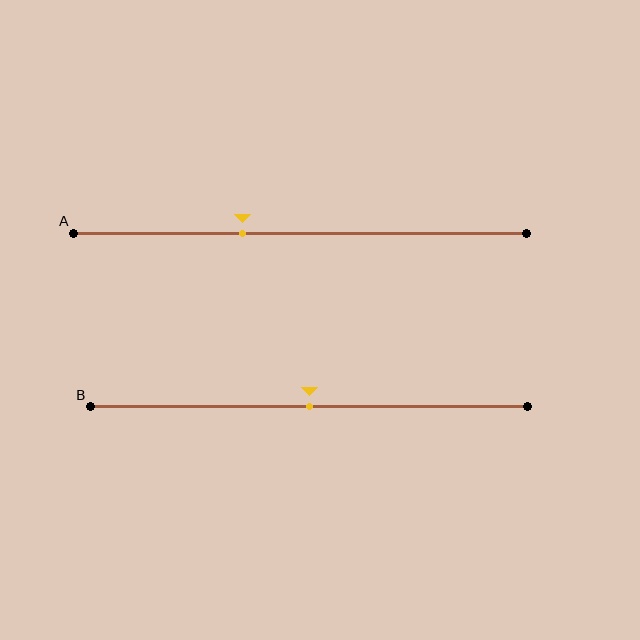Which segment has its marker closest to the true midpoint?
Segment B has its marker closest to the true midpoint.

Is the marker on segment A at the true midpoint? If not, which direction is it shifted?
No, the marker on segment A is shifted to the left by about 13% of the segment length.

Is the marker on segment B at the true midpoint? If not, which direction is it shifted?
Yes, the marker on segment B is at the true midpoint.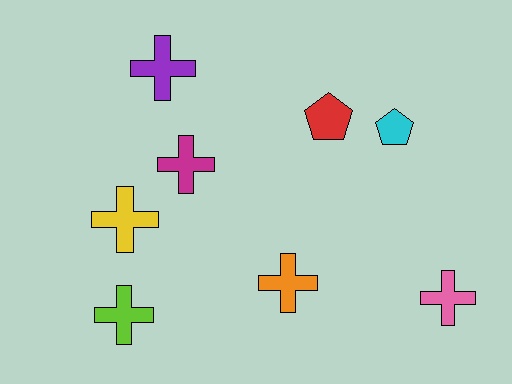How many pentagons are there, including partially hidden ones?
There are 2 pentagons.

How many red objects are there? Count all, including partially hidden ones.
There is 1 red object.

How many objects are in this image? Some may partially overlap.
There are 8 objects.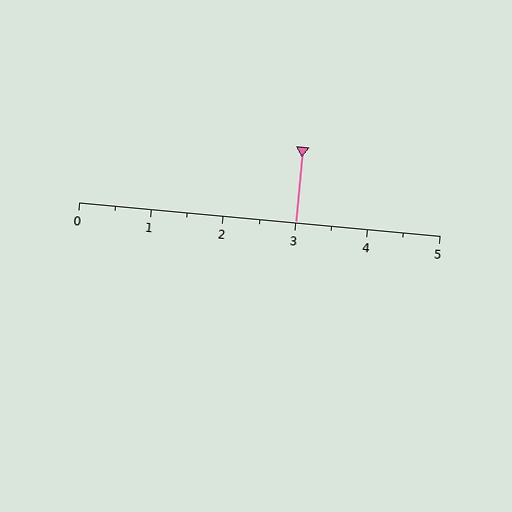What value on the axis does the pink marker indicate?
The marker indicates approximately 3.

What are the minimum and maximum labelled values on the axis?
The axis runs from 0 to 5.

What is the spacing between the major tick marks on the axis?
The major ticks are spaced 1 apart.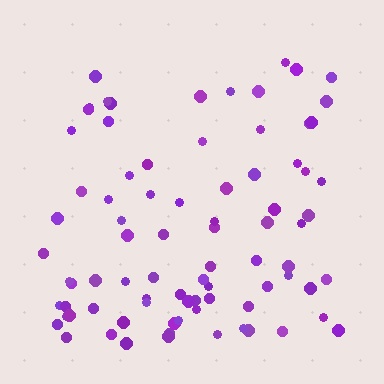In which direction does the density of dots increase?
From top to bottom, with the bottom side densest.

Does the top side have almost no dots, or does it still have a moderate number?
Still a moderate number, just noticeably fewer than the bottom.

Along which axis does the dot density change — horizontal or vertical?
Vertical.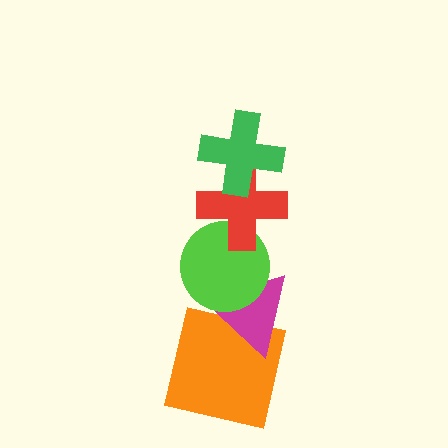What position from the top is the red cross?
The red cross is 2nd from the top.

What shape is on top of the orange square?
The magenta triangle is on top of the orange square.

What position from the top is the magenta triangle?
The magenta triangle is 4th from the top.